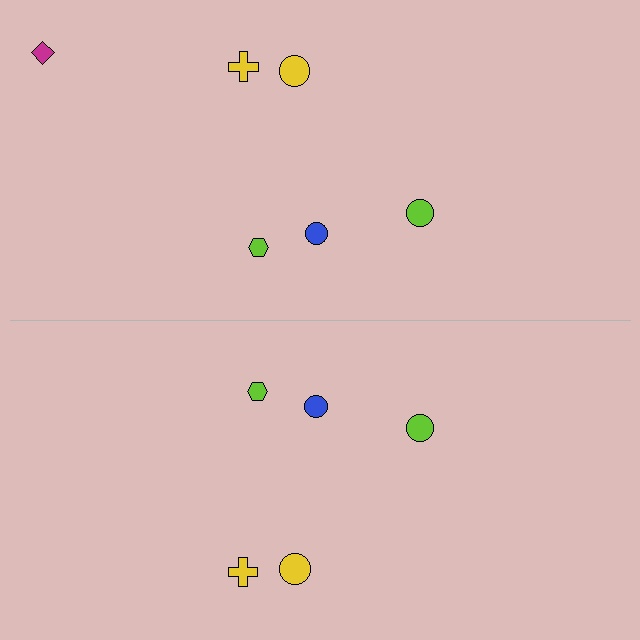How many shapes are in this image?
There are 11 shapes in this image.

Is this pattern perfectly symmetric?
No, the pattern is not perfectly symmetric. A magenta diamond is missing from the bottom side.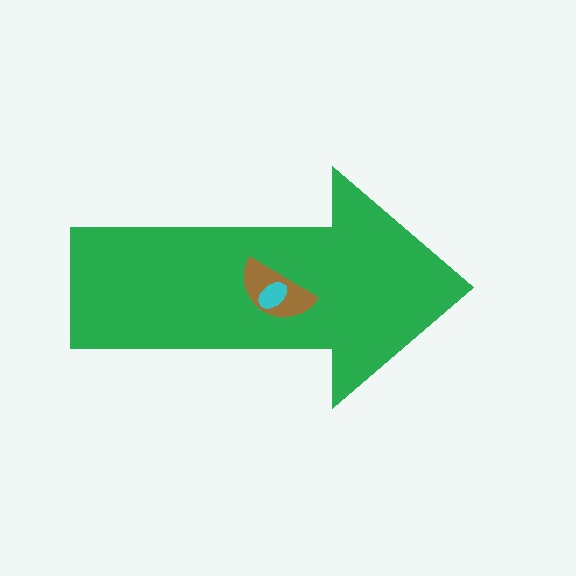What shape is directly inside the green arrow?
The brown semicircle.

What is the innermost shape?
The cyan ellipse.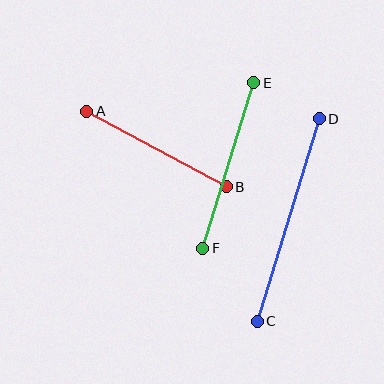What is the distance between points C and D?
The distance is approximately 212 pixels.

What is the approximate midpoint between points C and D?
The midpoint is at approximately (288, 220) pixels.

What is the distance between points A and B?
The distance is approximately 158 pixels.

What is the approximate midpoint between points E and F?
The midpoint is at approximately (228, 166) pixels.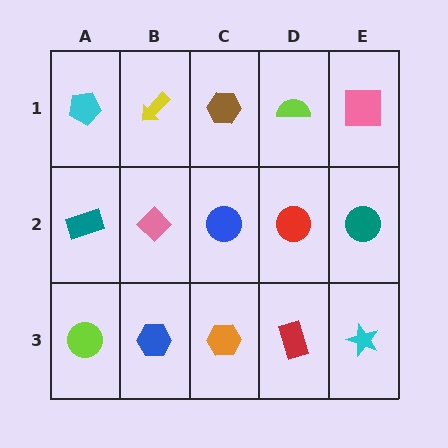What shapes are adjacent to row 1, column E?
A teal circle (row 2, column E), a lime semicircle (row 1, column D).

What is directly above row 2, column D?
A lime semicircle.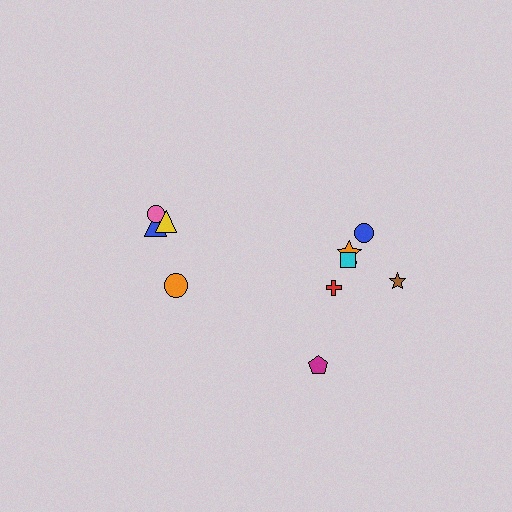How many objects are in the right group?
There are 6 objects.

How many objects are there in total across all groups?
There are 10 objects.